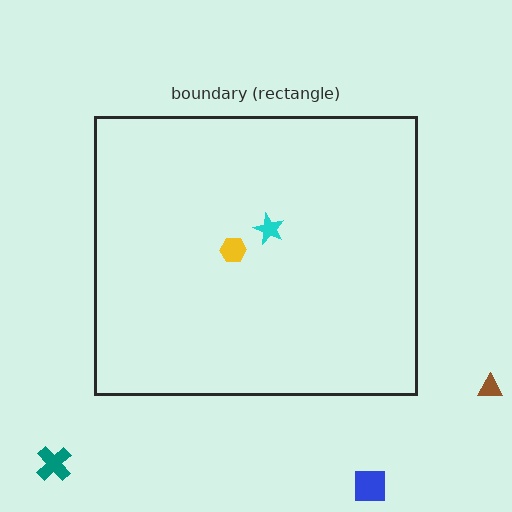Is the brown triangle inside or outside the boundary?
Outside.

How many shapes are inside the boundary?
2 inside, 3 outside.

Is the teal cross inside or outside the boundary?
Outside.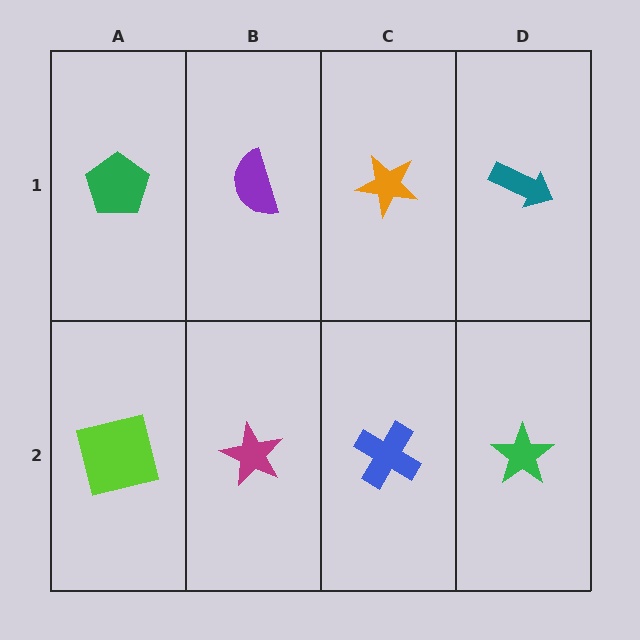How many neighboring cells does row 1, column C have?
3.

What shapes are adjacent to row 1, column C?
A blue cross (row 2, column C), a purple semicircle (row 1, column B), a teal arrow (row 1, column D).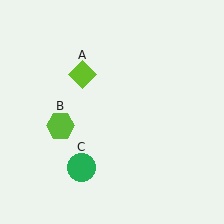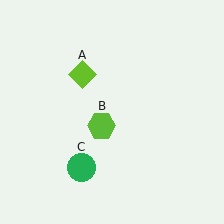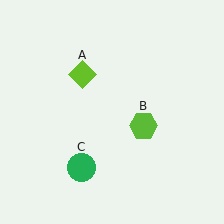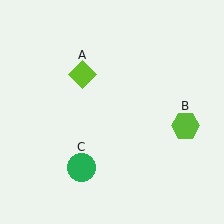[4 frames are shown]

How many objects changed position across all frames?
1 object changed position: lime hexagon (object B).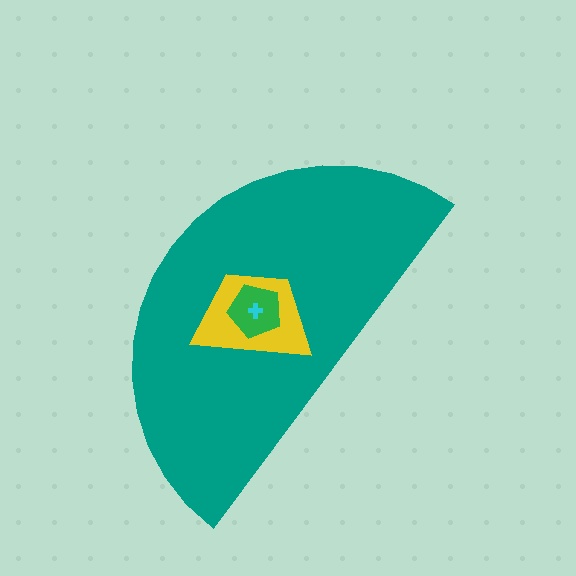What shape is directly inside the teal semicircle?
The yellow trapezoid.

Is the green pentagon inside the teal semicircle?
Yes.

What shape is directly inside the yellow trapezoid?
The green pentagon.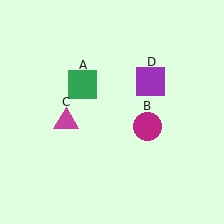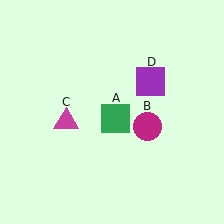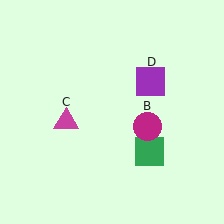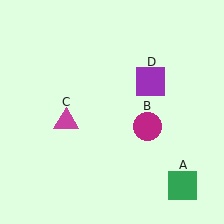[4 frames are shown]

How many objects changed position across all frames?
1 object changed position: green square (object A).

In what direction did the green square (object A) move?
The green square (object A) moved down and to the right.